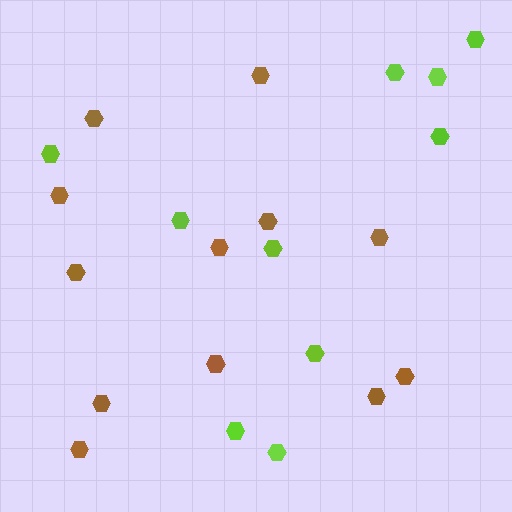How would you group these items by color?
There are 2 groups: one group of brown hexagons (12) and one group of lime hexagons (10).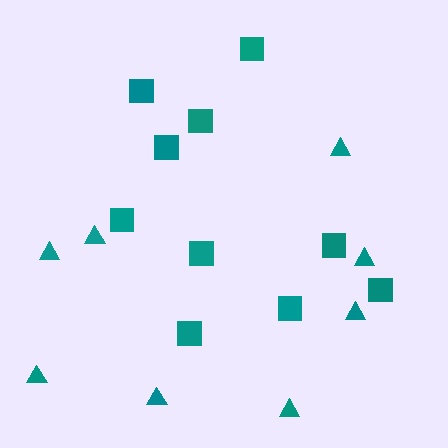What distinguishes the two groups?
There are 2 groups: one group of triangles (8) and one group of squares (10).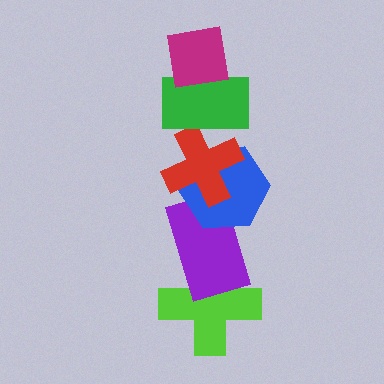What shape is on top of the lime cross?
The purple rectangle is on top of the lime cross.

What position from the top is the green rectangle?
The green rectangle is 2nd from the top.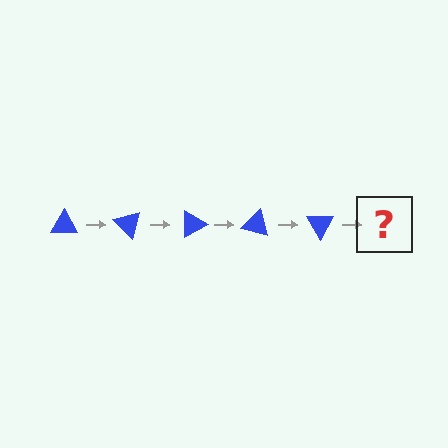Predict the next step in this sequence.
The next step is a blue triangle rotated 225 degrees.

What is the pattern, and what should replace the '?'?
The pattern is that the triangle rotates 45 degrees each step. The '?' should be a blue triangle rotated 225 degrees.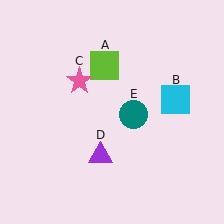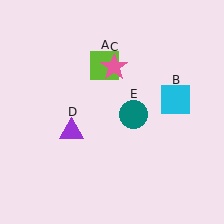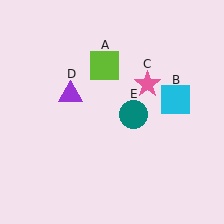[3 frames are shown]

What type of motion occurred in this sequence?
The pink star (object C), purple triangle (object D) rotated clockwise around the center of the scene.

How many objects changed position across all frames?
2 objects changed position: pink star (object C), purple triangle (object D).